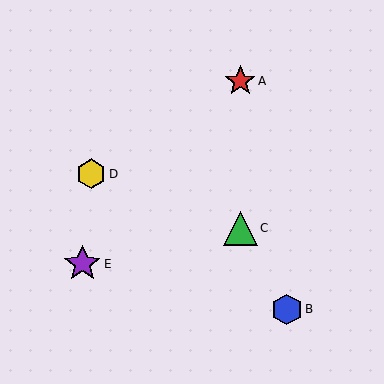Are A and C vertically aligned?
Yes, both are at x≈240.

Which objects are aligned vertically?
Objects A, C are aligned vertically.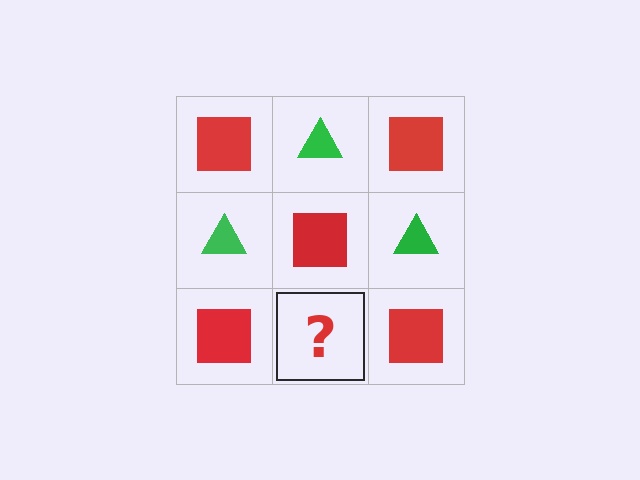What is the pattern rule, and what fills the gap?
The rule is that it alternates red square and green triangle in a checkerboard pattern. The gap should be filled with a green triangle.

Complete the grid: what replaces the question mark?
The question mark should be replaced with a green triangle.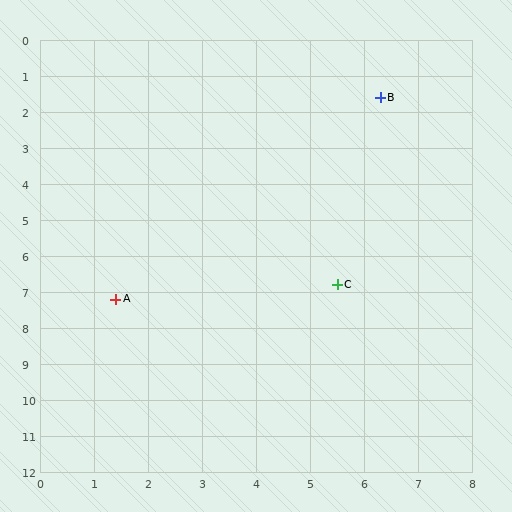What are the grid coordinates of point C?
Point C is at approximately (5.5, 6.8).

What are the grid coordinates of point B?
Point B is at approximately (6.3, 1.6).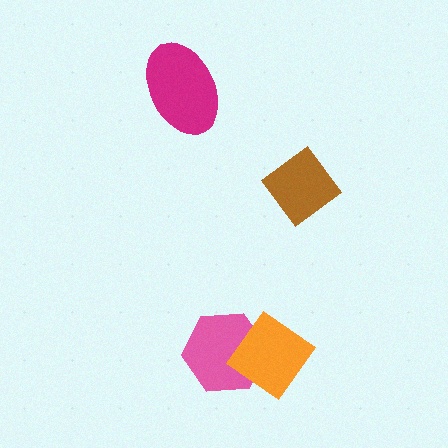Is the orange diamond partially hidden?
No, no other shape covers it.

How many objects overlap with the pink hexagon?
1 object overlaps with the pink hexagon.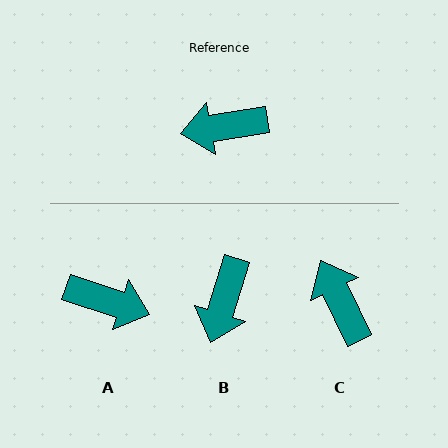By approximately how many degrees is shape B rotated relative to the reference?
Approximately 63 degrees counter-clockwise.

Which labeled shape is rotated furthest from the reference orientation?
A, about 152 degrees away.